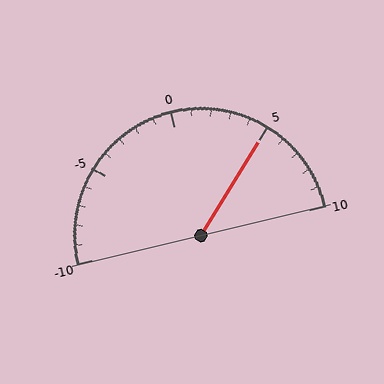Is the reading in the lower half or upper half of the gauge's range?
The reading is in the upper half of the range (-10 to 10).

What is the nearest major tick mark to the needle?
The nearest major tick mark is 5.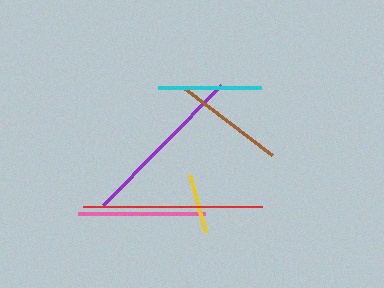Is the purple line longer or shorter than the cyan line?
The purple line is longer than the cyan line.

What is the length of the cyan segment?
The cyan segment is approximately 104 pixels long.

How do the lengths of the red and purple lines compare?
The red and purple lines are approximately the same length.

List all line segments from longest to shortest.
From longest to shortest: red, purple, pink, brown, cyan, yellow.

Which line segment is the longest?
The red line is the longest at approximately 179 pixels.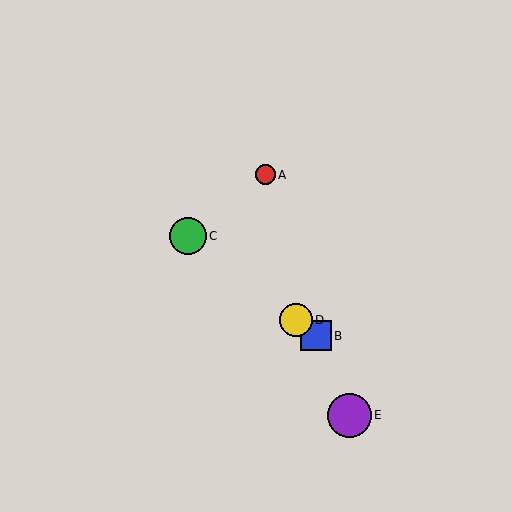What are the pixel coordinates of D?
Object D is at (296, 320).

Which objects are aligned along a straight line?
Objects B, C, D are aligned along a straight line.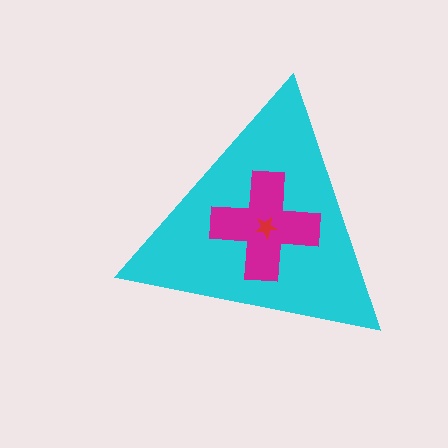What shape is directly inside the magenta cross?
The red star.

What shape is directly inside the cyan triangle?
The magenta cross.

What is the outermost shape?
The cyan triangle.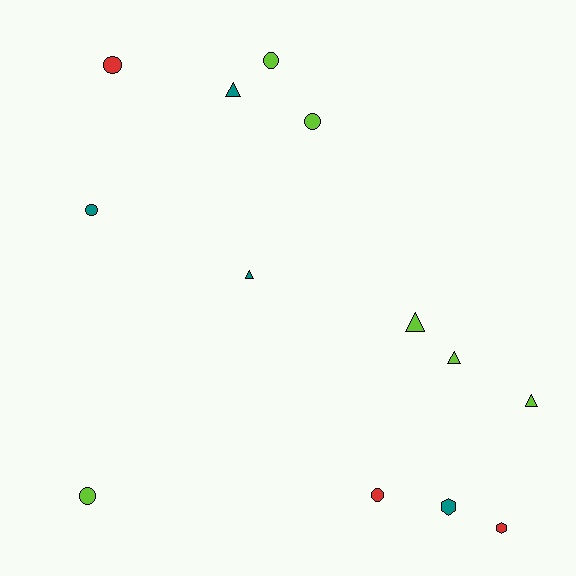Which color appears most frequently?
Lime, with 6 objects.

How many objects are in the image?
There are 13 objects.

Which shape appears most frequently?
Circle, with 6 objects.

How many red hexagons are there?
There is 1 red hexagon.